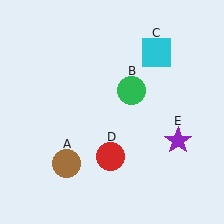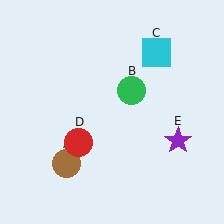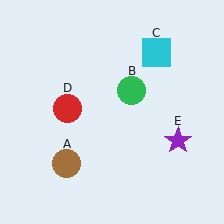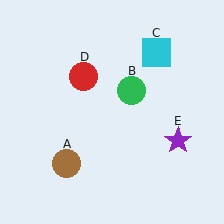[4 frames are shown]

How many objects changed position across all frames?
1 object changed position: red circle (object D).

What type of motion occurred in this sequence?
The red circle (object D) rotated clockwise around the center of the scene.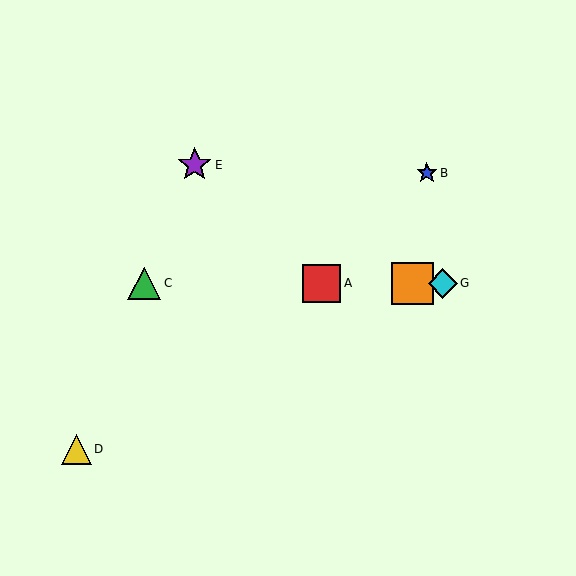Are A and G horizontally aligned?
Yes, both are at y≈283.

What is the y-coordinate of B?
Object B is at y≈173.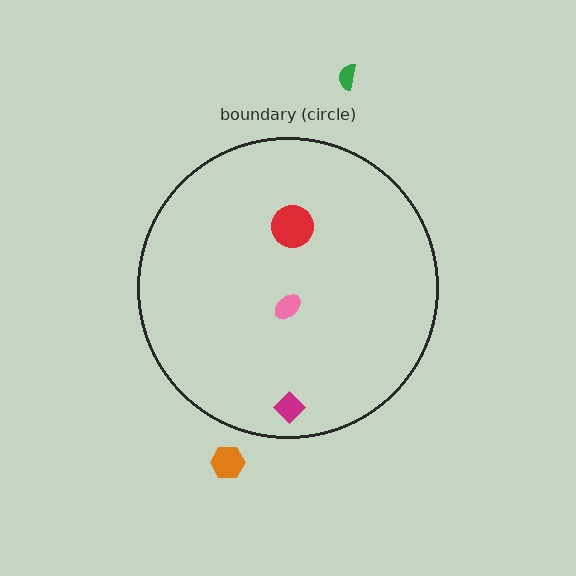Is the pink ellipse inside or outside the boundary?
Inside.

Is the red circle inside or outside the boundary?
Inside.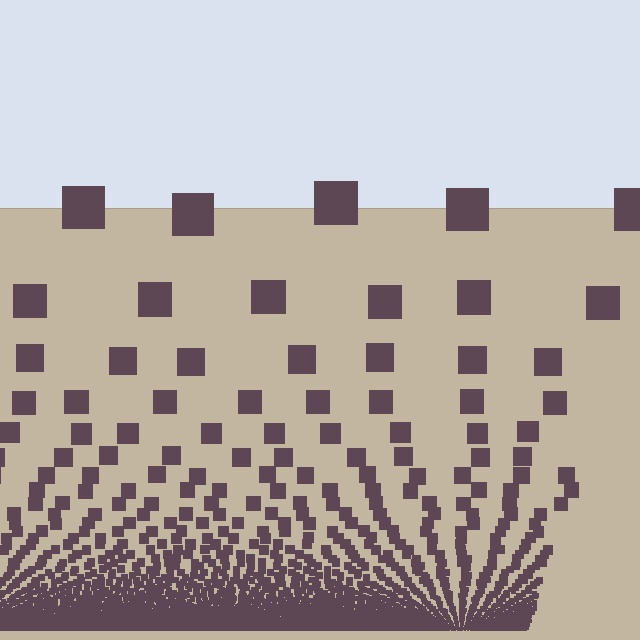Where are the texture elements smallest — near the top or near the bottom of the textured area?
Near the bottom.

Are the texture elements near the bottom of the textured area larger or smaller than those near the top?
Smaller. The gradient is inverted — elements near the bottom are smaller and denser.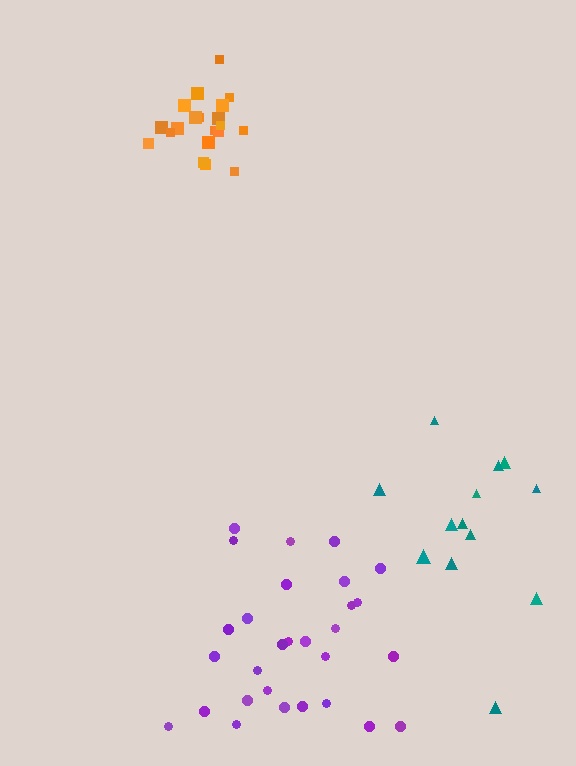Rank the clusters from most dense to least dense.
orange, purple, teal.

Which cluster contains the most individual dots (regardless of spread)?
Purple (29).